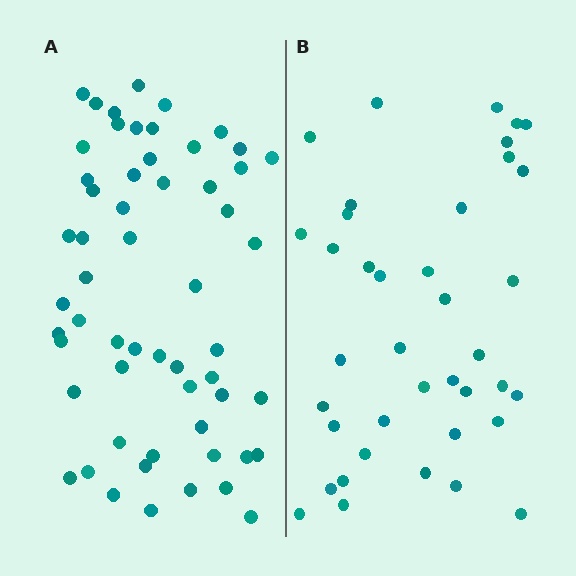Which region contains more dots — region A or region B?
Region A (the left region) has more dots.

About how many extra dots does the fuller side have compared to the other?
Region A has approximately 20 more dots than region B.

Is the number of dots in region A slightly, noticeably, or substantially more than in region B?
Region A has substantially more. The ratio is roughly 1.5 to 1.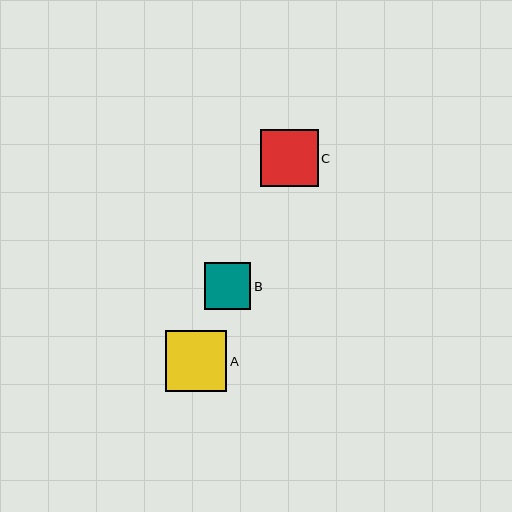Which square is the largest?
Square A is the largest with a size of approximately 61 pixels.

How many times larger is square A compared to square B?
Square A is approximately 1.3 times the size of square B.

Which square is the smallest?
Square B is the smallest with a size of approximately 47 pixels.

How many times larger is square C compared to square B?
Square C is approximately 1.2 times the size of square B.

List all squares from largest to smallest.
From largest to smallest: A, C, B.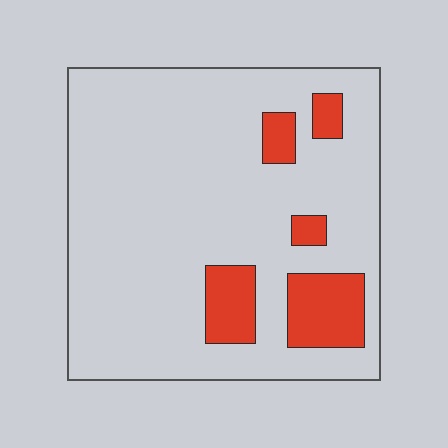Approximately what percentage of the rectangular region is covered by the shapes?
Approximately 15%.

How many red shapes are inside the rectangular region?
5.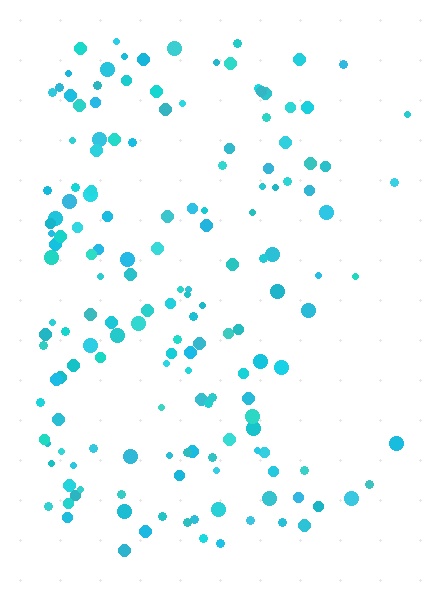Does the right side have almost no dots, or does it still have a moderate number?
Still a moderate number, just noticeably fewer than the left.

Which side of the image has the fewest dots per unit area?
The right.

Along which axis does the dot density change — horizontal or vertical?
Horizontal.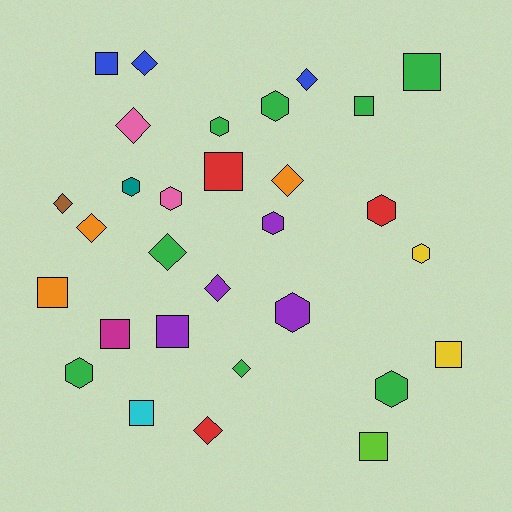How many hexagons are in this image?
There are 10 hexagons.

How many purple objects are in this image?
There are 4 purple objects.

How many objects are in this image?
There are 30 objects.